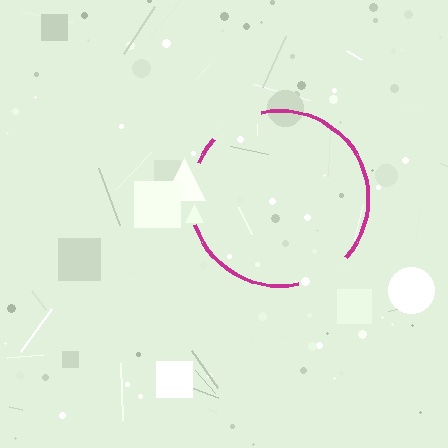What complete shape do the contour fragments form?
The contour fragments form a circle.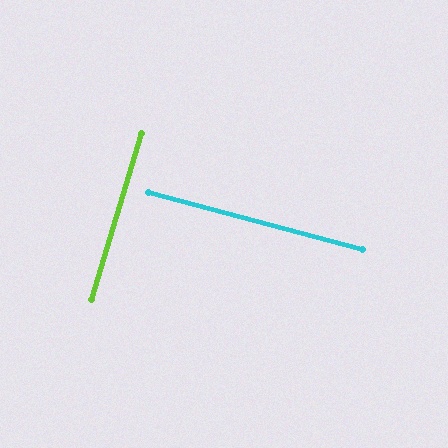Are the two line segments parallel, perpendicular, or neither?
Perpendicular — they meet at approximately 88°.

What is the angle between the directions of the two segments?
Approximately 88 degrees.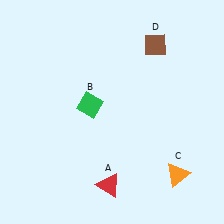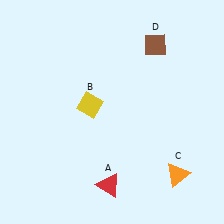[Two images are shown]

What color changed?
The diamond (B) changed from green in Image 1 to yellow in Image 2.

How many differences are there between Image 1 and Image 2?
There is 1 difference between the two images.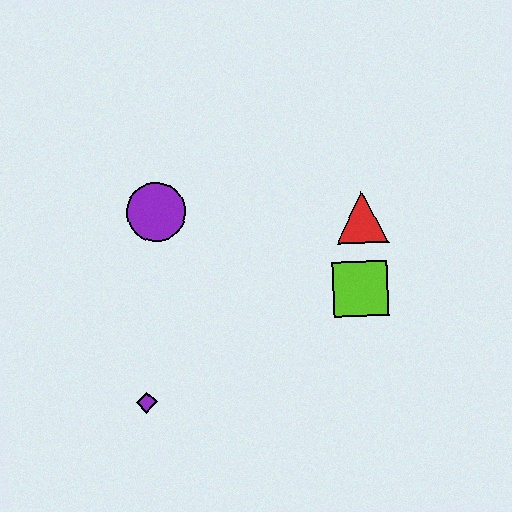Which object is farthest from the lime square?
The purple diamond is farthest from the lime square.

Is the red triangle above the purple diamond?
Yes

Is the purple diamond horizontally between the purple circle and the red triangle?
No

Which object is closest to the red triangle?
The lime square is closest to the red triangle.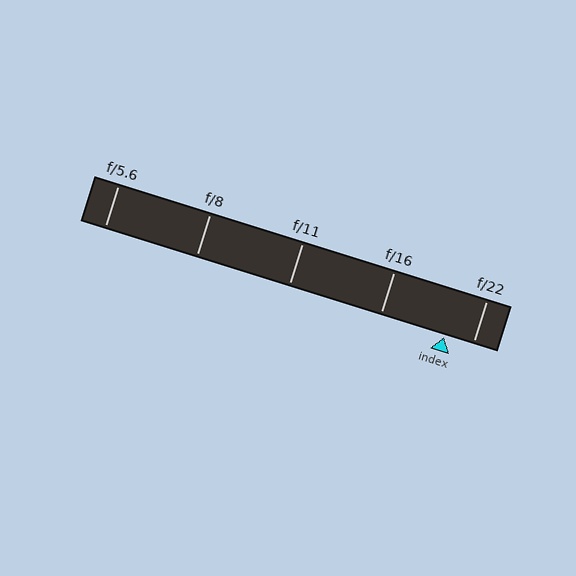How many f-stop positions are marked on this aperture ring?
There are 5 f-stop positions marked.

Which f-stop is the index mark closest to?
The index mark is closest to f/22.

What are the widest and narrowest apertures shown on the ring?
The widest aperture shown is f/5.6 and the narrowest is f/22.